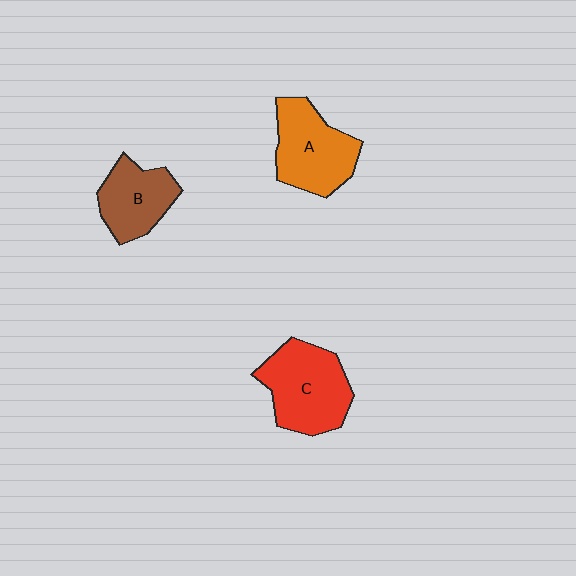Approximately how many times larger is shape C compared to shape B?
Approximately 1.4 times.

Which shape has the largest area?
Shape C (red).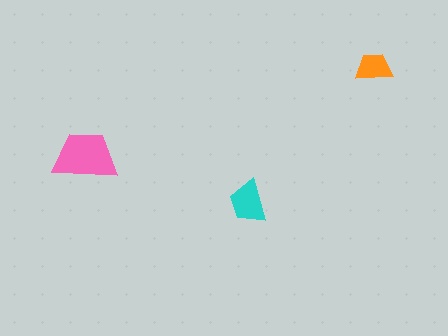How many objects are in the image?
There are 3 objects in the image.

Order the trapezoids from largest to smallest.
the pink one, the cyan one, the orange one.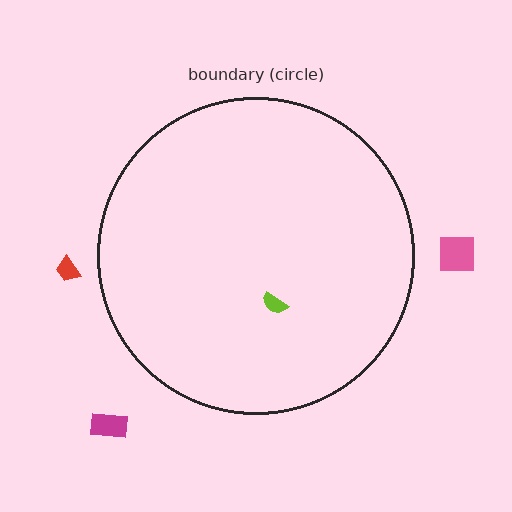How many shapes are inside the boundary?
1 inside, 3 outside.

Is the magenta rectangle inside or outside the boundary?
Outside.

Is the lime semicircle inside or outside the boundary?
Inside.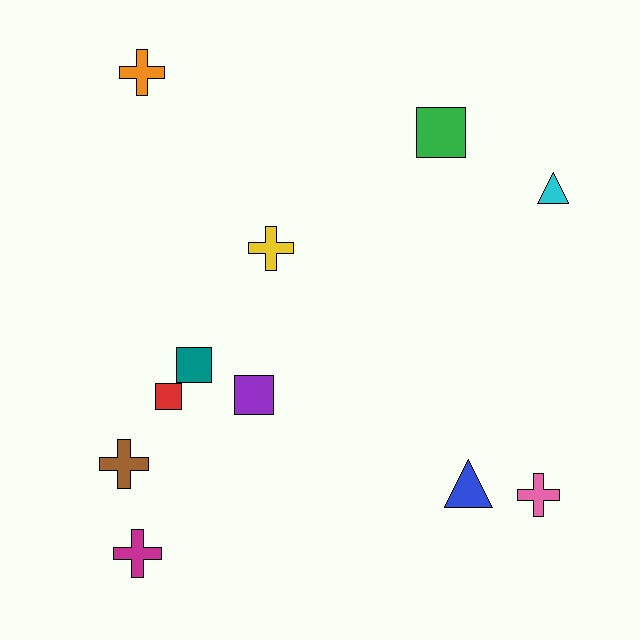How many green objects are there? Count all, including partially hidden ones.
There is 1 green object.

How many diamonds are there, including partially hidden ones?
There are no diamonds.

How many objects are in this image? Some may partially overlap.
There are 11 objects.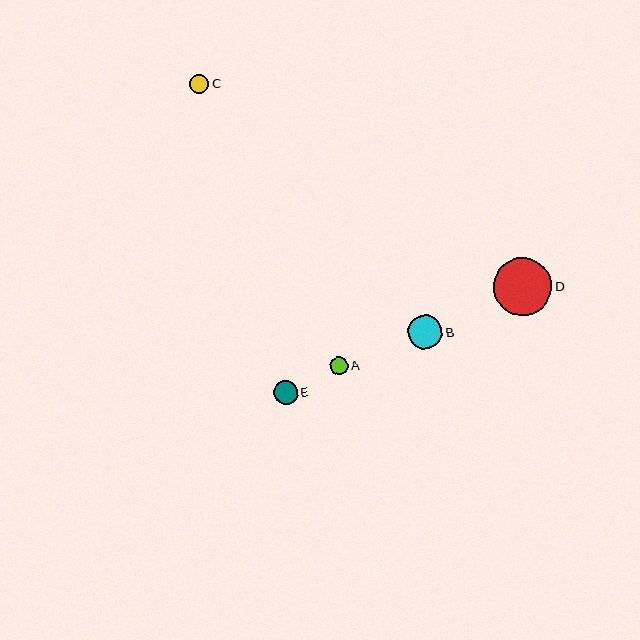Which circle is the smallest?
Circle A is the smallest with a size of approximately 18 pixels.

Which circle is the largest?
Circle D is the largest with a size of approximately 58 pixels.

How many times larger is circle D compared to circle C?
Circle D is approximately 3.1 times the size of circle C.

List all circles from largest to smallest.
From largest to smallest: D, B, E, C, A.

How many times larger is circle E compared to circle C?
Circle E is approximately 1.3 times the size of circle C.